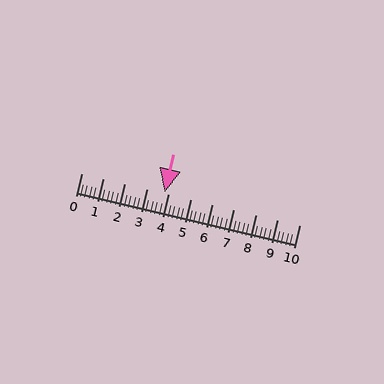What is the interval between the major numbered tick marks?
The major tick marks are spaced 1 units apart.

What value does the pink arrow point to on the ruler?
The pink arrow points to approximately 3.8.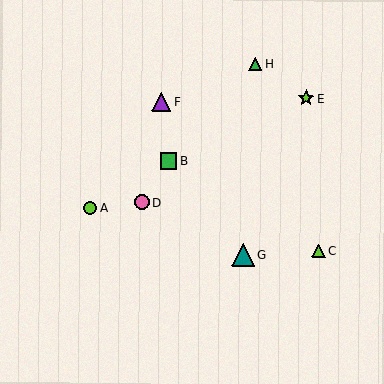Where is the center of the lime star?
The center of the lime star is at (306, 98).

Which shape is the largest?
The teal triangle (labeled G) is the largest.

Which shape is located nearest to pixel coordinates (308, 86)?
The lime star (labeled E) at (306, 98) is nearest to that location.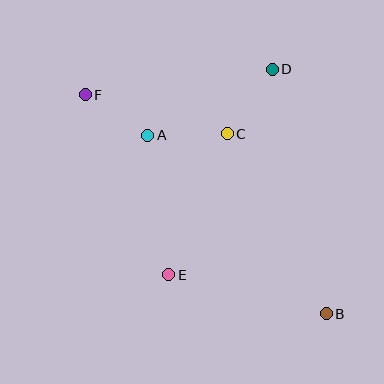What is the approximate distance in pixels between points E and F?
The distance between E and F is approximately 198 pixels.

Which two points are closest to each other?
Points A and F are closest to each other.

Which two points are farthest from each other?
Points B and F are farthest from each other.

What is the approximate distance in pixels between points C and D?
The distance between C and D is approximately 79 pixels.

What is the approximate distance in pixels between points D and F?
The distance between D and F is approximately 189 pixels.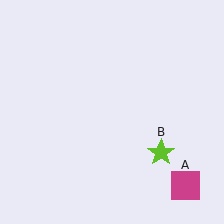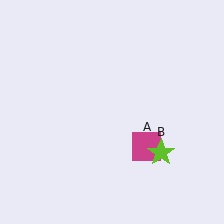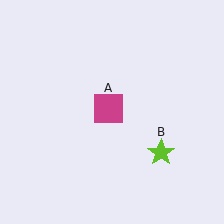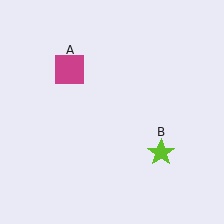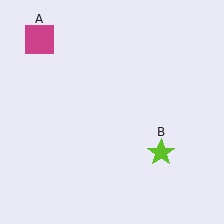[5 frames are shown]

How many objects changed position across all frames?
1 object changed position: magenta square (object A).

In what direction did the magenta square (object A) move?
The magenta square (object A) moved up and to the left.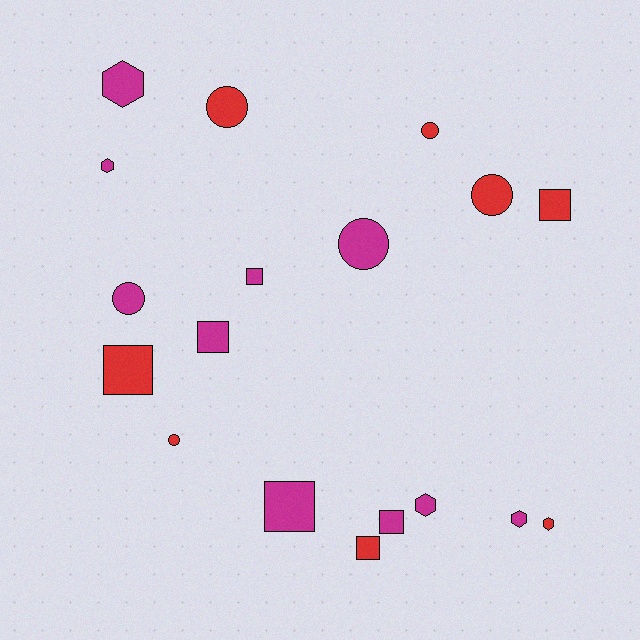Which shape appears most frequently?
Square, with 7 objects.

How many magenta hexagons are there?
There are 4 magenta hexagons.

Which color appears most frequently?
Magenta, with 10 objects.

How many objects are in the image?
There are 18 objects.